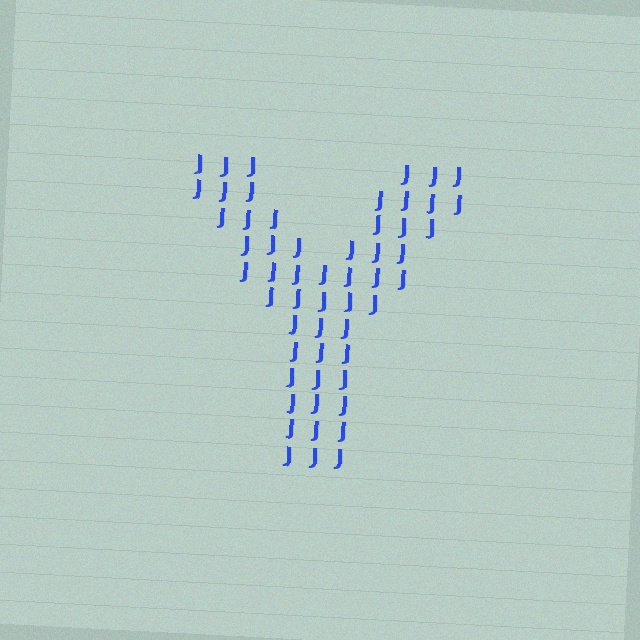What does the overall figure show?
The overall figure shows the letter Y.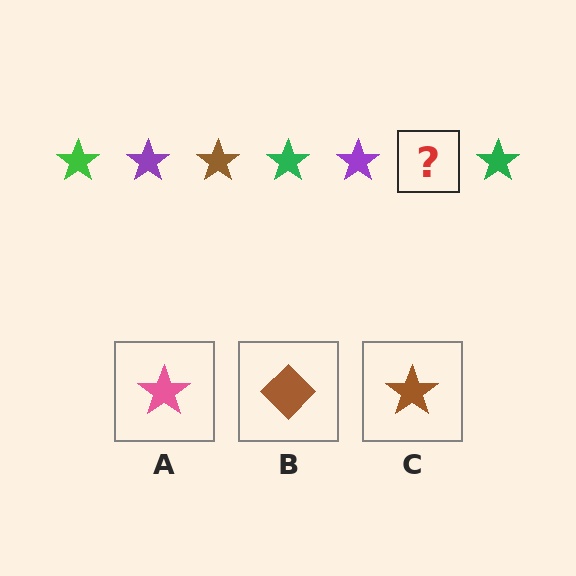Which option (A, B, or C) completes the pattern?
C.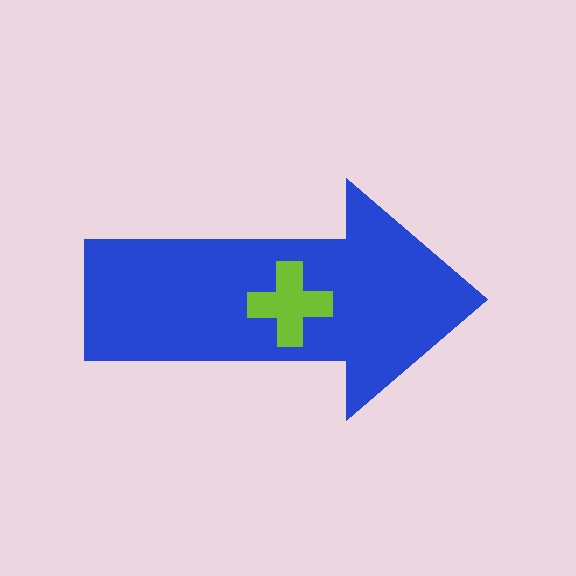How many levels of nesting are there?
2.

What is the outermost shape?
The blue arrow.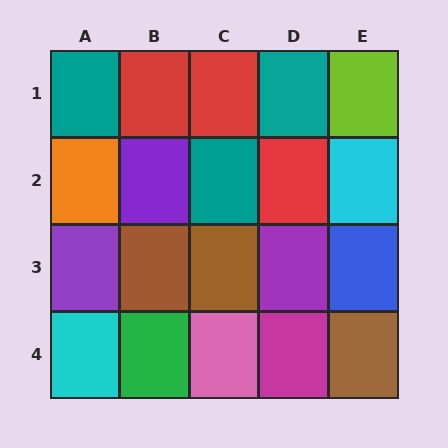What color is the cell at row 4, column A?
Cyan.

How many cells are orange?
1 cell is orange.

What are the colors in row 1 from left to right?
Teal, red, red, teal, lime.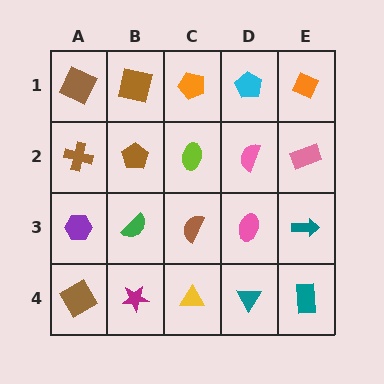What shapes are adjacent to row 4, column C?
A brown semicircle (row 3, column C), a magenta star (row 4, column B), a teal triangle (row 4, column D).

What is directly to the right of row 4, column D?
A teal rectangle.